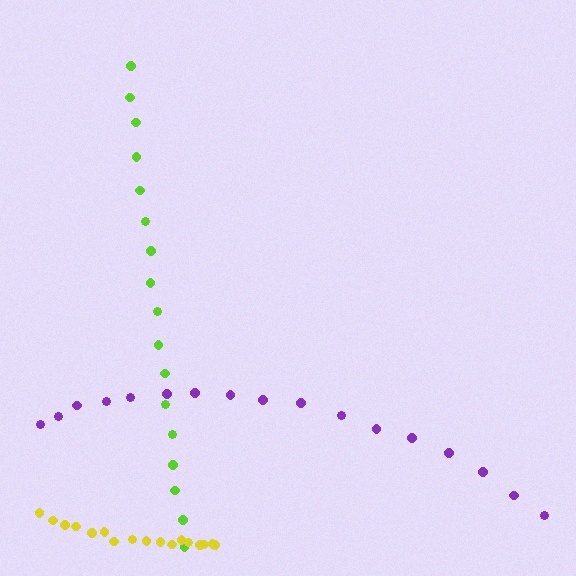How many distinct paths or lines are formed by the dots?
There are 3 distinct paths.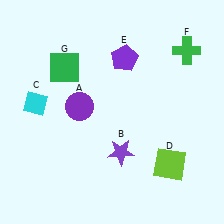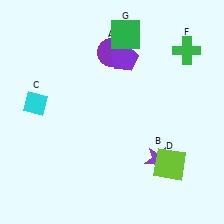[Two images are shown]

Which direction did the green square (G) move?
The green square (G) moved right.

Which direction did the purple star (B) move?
The purple star (B) moved right.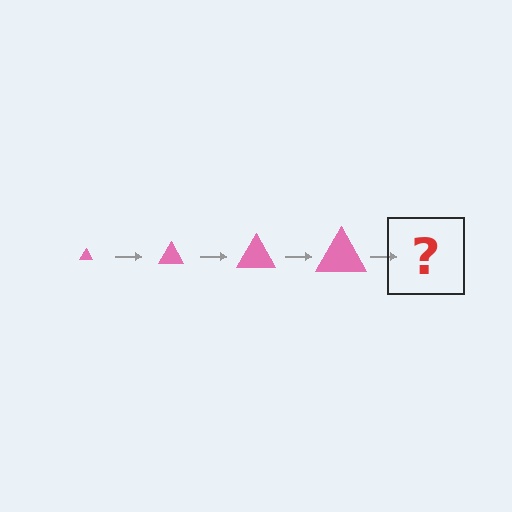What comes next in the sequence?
The next element should be a pink triangle, larger than the previous one.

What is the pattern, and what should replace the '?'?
The pattern is that the triangle gets progressively larger each step. The '?' should be a pink triangle, larger than the previous one.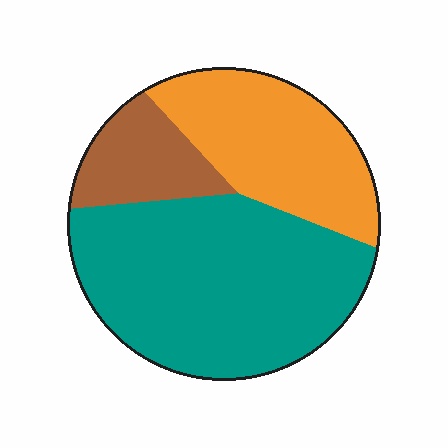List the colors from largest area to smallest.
From largest to smallest: teal, orange, brown.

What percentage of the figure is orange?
Orange covers 30% of the figure.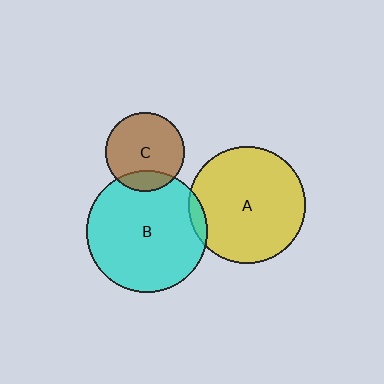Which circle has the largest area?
Circle B (cyan).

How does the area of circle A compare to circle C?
Approximately 2.2 times.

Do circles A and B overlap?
Yes.